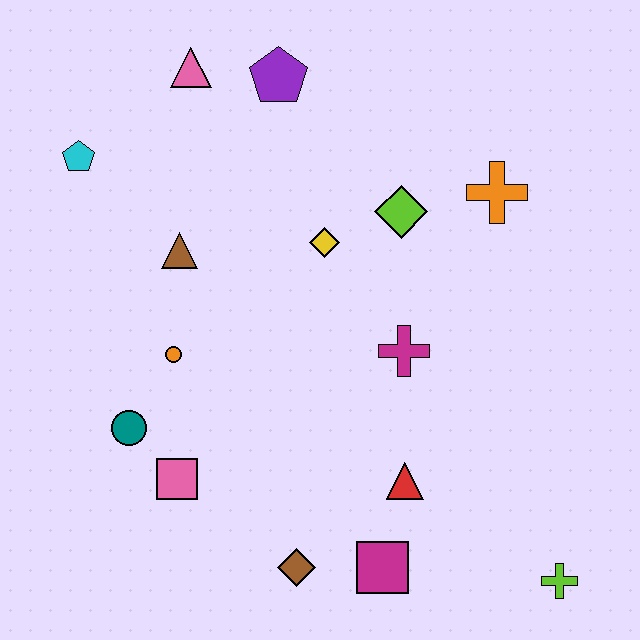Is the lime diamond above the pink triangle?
No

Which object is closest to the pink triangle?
The purple pentagon is closest to the pink triangle.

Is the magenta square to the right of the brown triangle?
Yes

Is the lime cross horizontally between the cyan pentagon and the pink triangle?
No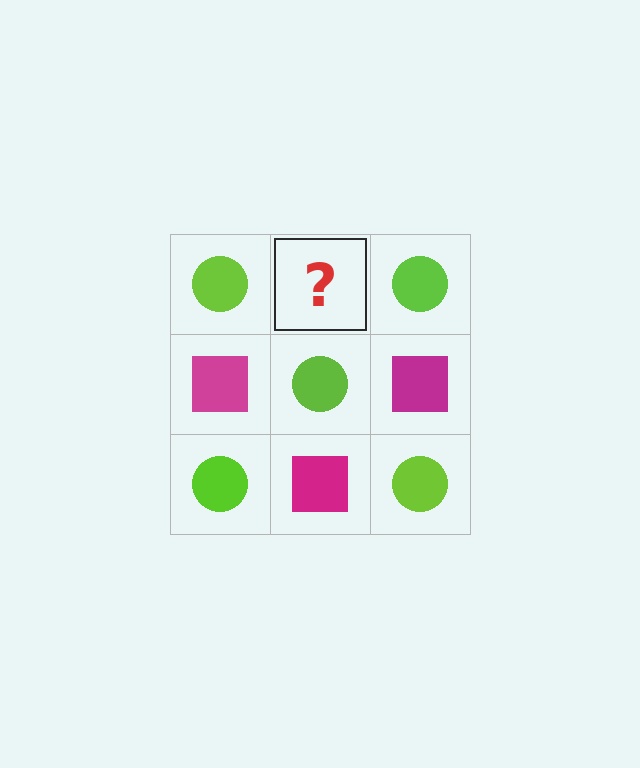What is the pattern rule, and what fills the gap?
The rule is that it alternates lime circle and magenta square in a checkerboard pattern. The gap should be filled with a magenta square.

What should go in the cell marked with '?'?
The missing cell should contain a magenta square.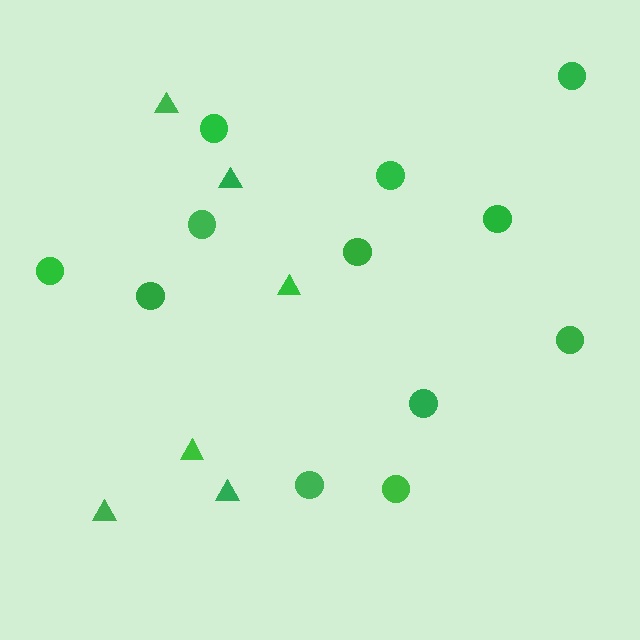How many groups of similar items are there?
There are 2 groups: one group of circles (12) and one group of triangles (6).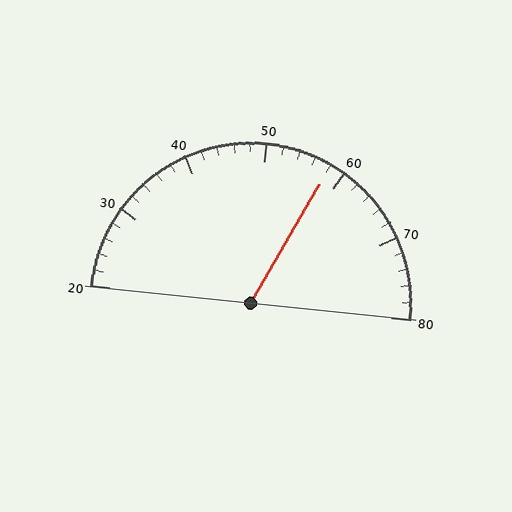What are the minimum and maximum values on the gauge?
The gauge ranges from 20 to 80.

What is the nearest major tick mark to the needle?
The nearest major tick mark is 60.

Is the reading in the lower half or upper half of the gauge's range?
The reading is in the upper half of the range (20 to 80).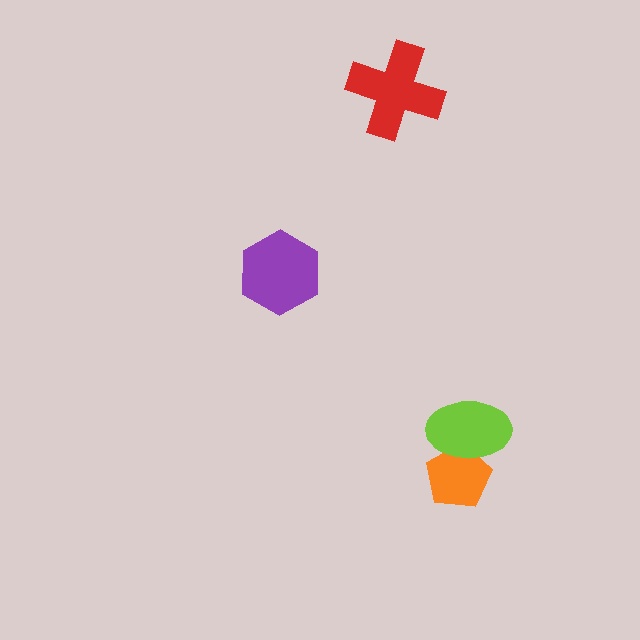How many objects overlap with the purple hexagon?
0 objects overlap with the purple hexagon.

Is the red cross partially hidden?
No, no other shape covers it.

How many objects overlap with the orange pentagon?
1 object overlaps with the orange pentagon.